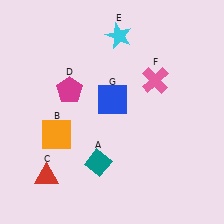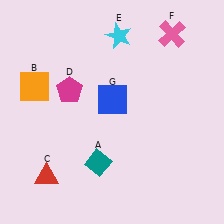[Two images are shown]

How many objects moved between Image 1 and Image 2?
2 objects moved between the two images.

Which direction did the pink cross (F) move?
The pink cross (F) moved up.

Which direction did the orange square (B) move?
The orange square (B) moved up.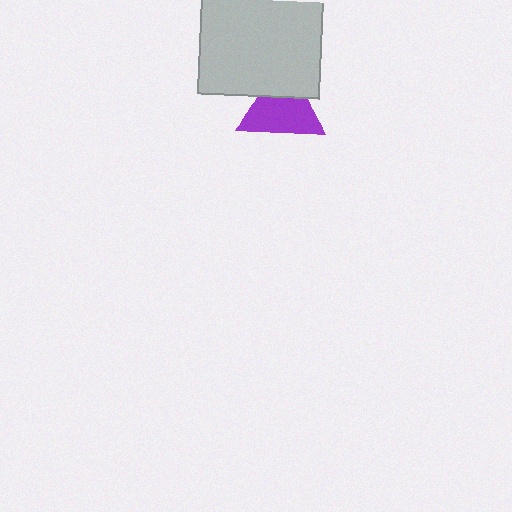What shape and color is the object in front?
The object in front is a light gray square.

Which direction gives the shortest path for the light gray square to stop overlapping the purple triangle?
Moving up gives the shortest separation.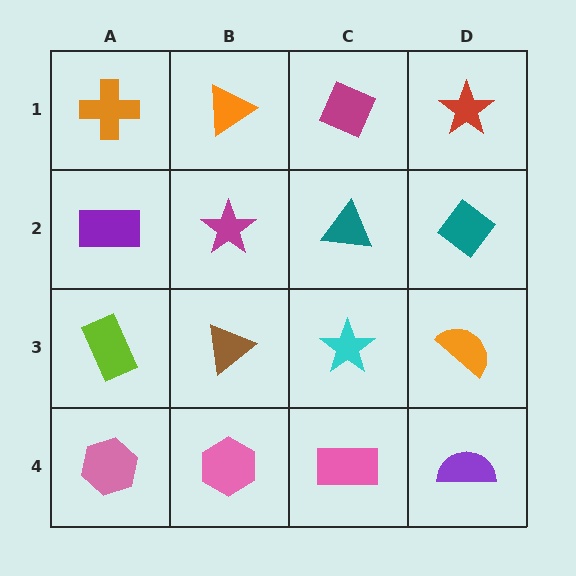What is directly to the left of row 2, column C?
A magenta star.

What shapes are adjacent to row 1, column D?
A teal diamond (row 2, column D), a magenta diamond (row 1, column C).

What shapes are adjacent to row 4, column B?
A brown triangle (row 3, column B), a pink hexagon (row 4, column A), a pink rectangle (row 4, column C).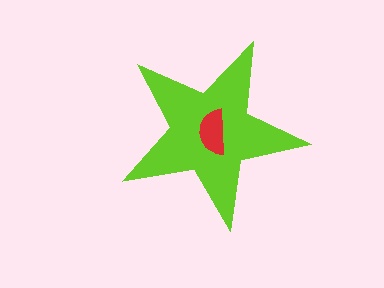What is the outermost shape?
The lime star.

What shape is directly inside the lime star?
The red semicircle.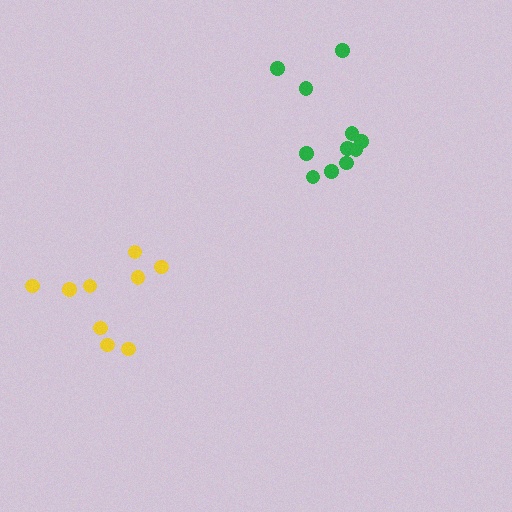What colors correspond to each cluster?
The clusters are colored: green, yellow.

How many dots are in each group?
Group 1: 11 dots, Group 2: 9 dots (20 total).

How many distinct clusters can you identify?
There are 2 distinct clusters.